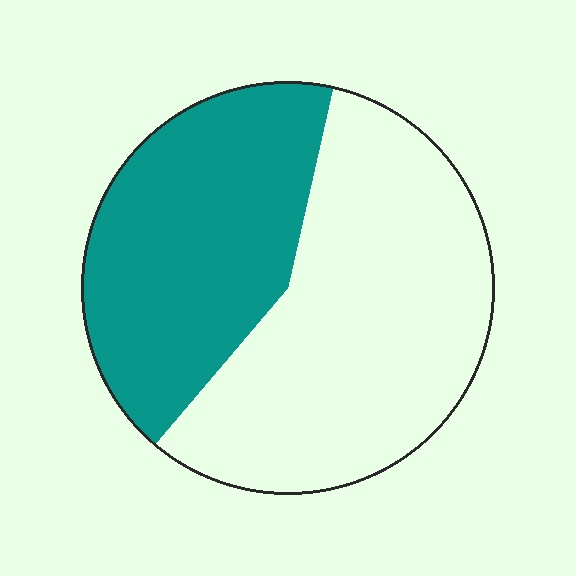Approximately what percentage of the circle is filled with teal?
Approximately 40%.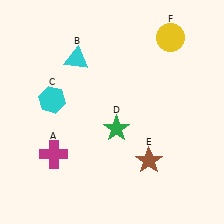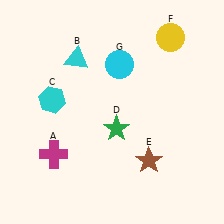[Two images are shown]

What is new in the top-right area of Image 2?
A cyan circle (G) was added in the top-right area of Image 2.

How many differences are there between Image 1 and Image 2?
There is 1 difference between the two images.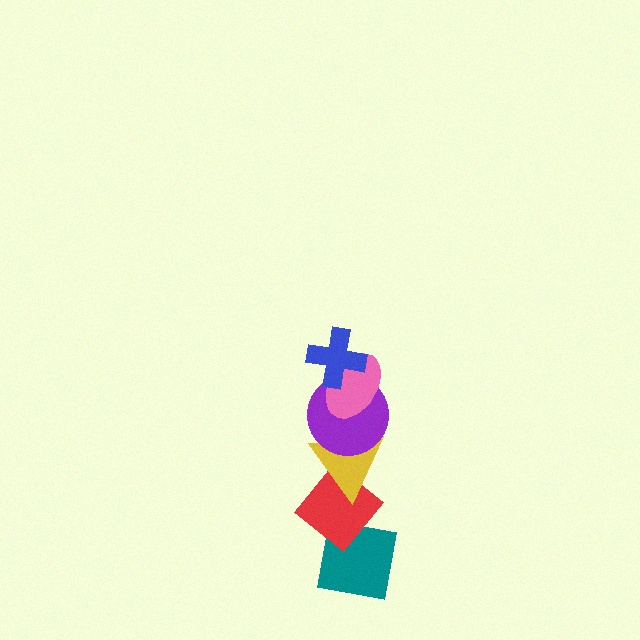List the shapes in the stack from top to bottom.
From top to bottom: the blue cross, the pink ellipse, the purple circle, the yellow triangle, the red diamond, the teal square.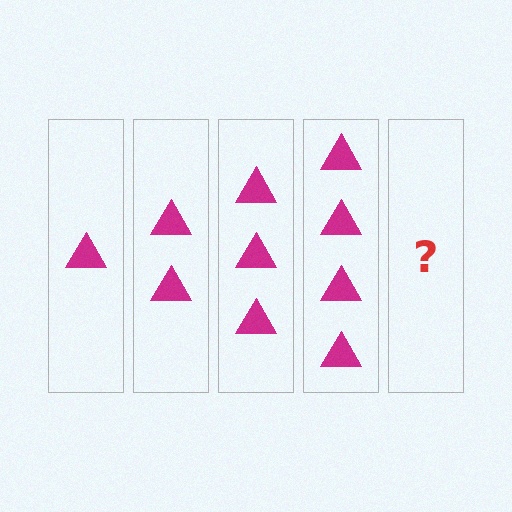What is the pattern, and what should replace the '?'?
The pattern is that each step adds one more triangle. The '?' should be 5 triangles.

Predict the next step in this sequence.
The next step is 5 triangles.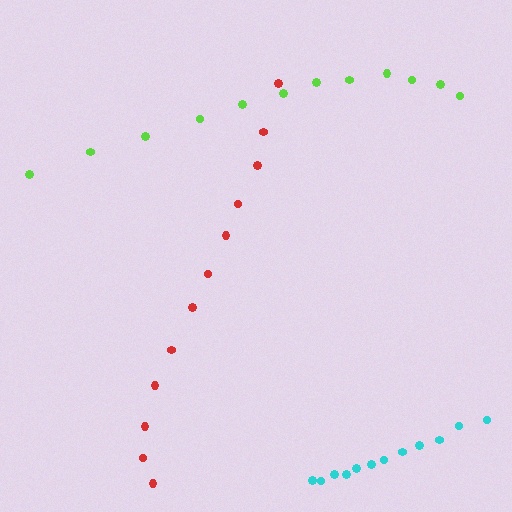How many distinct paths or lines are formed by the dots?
There are 3 distinct paths.